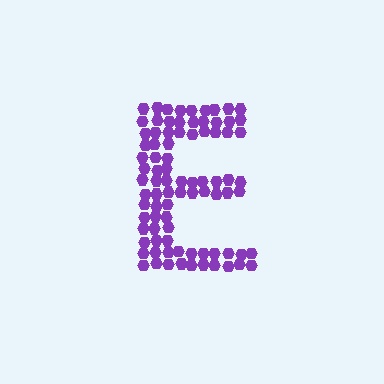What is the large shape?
The large shape is the letter E.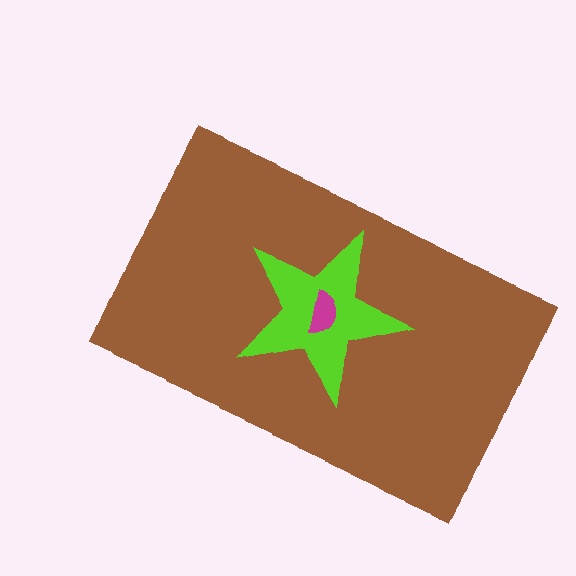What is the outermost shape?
The brown rectangle.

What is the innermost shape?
The magenta semicircle.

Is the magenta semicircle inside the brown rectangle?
Yes.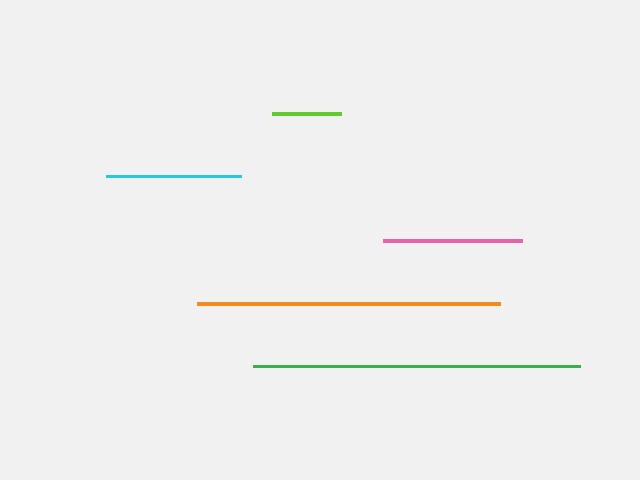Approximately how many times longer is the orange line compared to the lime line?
The orange line is approximately 4.4 times the length of the lime line.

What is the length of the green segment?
The green segment is approximately 328 pixels long.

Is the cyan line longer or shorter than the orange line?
The orange line is longer than the cyan line.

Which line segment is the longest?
The green line is the longest at approximately 328 pixels.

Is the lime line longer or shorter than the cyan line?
The cyan line is longer than the lime line.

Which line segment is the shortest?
The lime line is the shortest at approximately 69 pixels.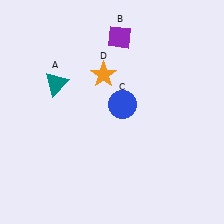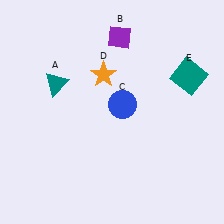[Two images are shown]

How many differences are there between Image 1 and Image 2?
There is 1 difference between the two images.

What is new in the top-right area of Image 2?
A teal square (E) was added in the top-right area of Image 2.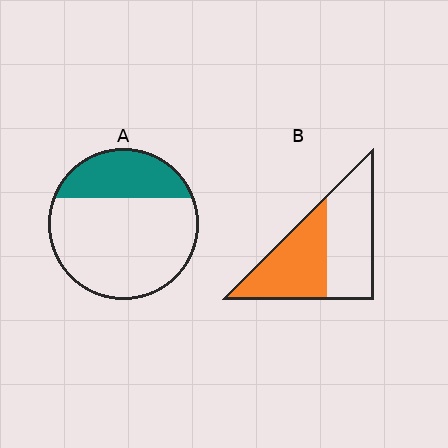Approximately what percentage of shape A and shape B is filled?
A is approximately 30% and B is approximately 50%.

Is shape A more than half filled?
No.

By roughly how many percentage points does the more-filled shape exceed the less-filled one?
By roughly 20 percentage points (B over A).